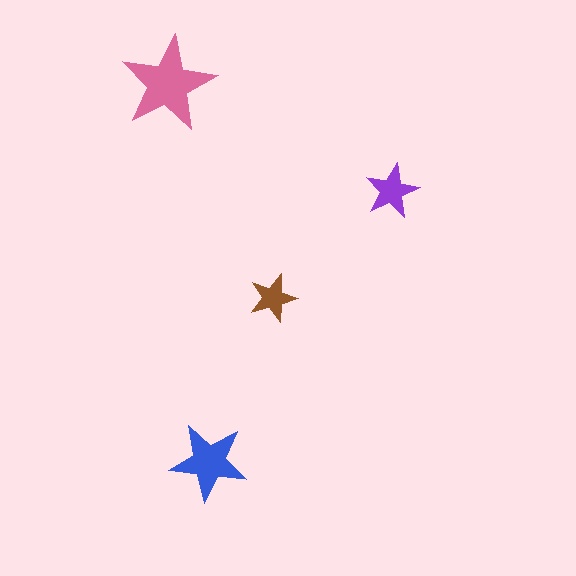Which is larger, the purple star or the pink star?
The pink one.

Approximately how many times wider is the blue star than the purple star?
About 1.5 times wider.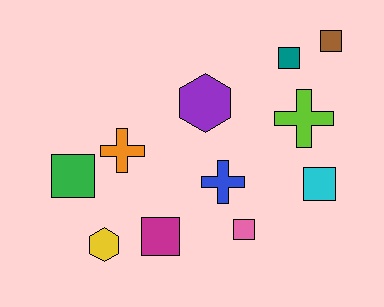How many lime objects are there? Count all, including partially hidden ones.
There is 1 lime object.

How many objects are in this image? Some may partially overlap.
There are 11 objects.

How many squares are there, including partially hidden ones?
There are 6 squares.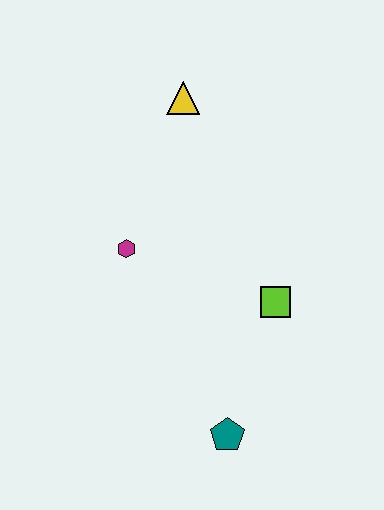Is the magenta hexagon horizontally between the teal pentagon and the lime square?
No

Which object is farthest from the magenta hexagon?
The teal pentagon is farthest from the magenta hexagon.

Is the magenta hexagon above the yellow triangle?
No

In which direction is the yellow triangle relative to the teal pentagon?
The yellow triangle is above the teal pentagon.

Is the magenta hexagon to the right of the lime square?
No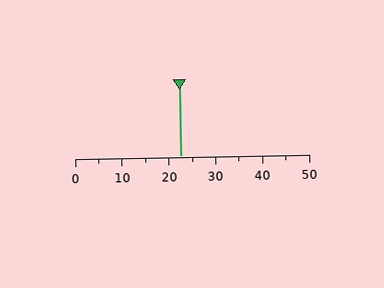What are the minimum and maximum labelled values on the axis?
The axis runs from 0 to 50.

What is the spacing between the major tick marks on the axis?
The major ticks are spaced 10 apart.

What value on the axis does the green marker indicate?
The marker indicates approximately 22.5.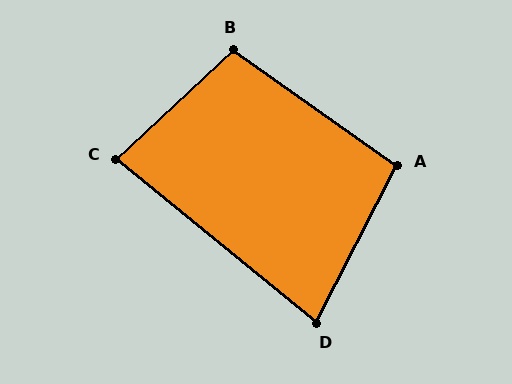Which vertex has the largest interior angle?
B, at approximately 102 degrees.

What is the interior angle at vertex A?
Approximately 98 degrees (obtuse).